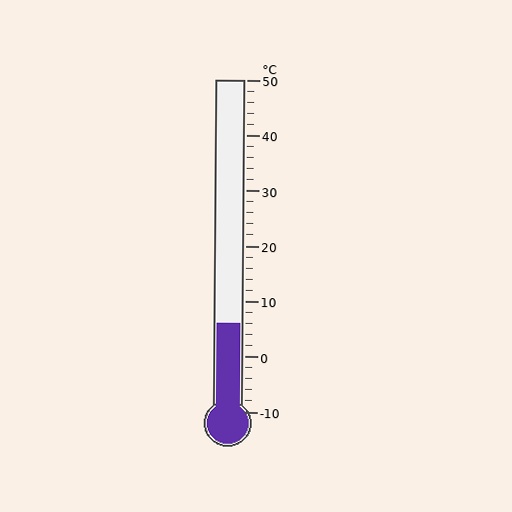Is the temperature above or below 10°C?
The temperature is below 10°C.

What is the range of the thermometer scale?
The thermometer scale ranges from -10°C to 50°C.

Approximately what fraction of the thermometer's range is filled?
The thermometer is filled to approximately 25% of its range.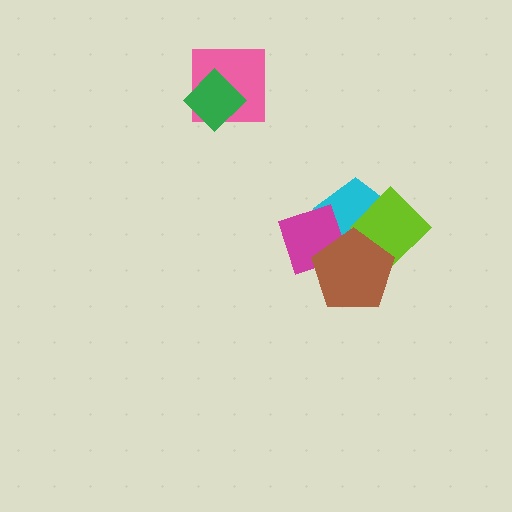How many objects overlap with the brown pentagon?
3 objects overlap with the brown pentagon.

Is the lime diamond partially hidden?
Yes, it is partially covered by another shape.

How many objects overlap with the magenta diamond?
2 objects overlap with the magenta diamond.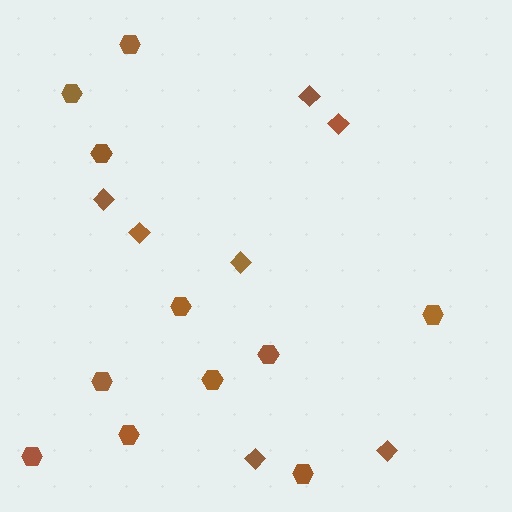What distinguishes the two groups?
There are 2 groups: one group of diamonds (7) and one group of hexagons (11).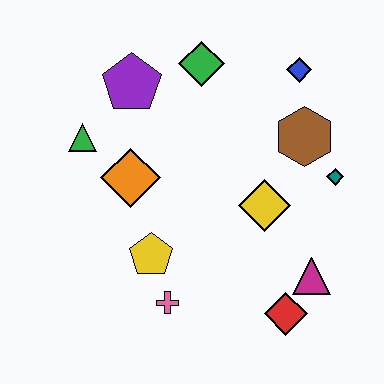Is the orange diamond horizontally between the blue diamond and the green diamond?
No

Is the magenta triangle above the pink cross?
Yes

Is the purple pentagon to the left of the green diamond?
Yes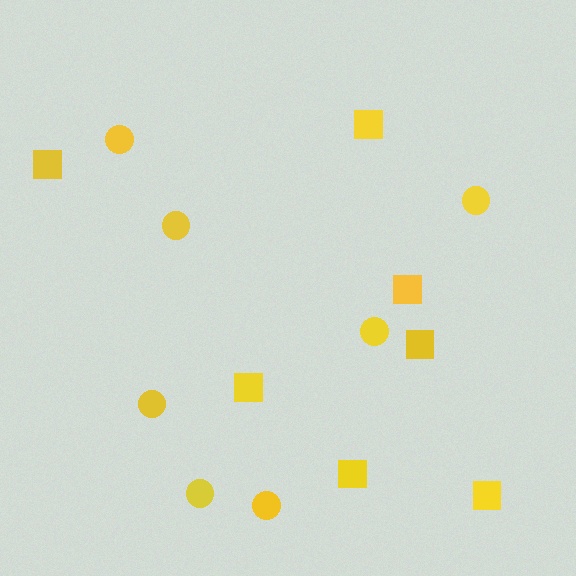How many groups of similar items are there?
There are 2 groups: one group of squares (7) and one group of circles (7).